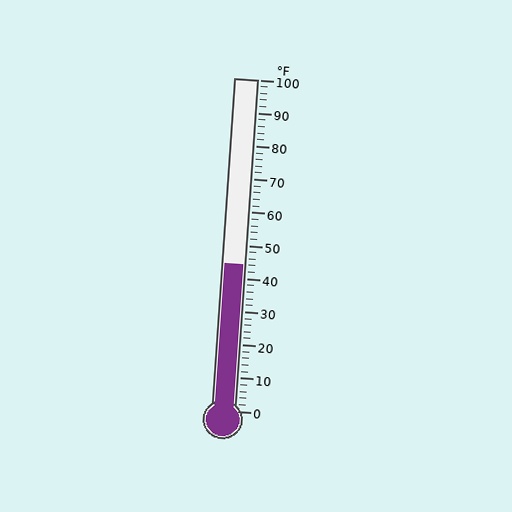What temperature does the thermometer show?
The thermometer shows approximately 44°F.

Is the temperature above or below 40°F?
The temperature is above 40°F.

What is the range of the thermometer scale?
The thermometer scale ranges from 0°F to 100°F.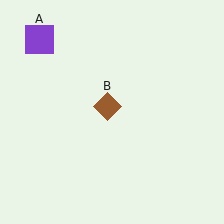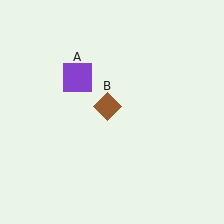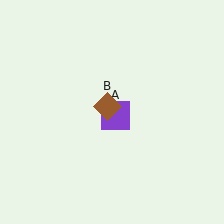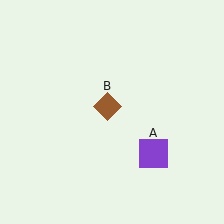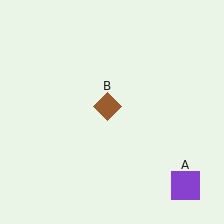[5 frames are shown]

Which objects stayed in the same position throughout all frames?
Brown diamond (object B) remained stationary.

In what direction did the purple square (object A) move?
The purple square (object A) moved down and to the right.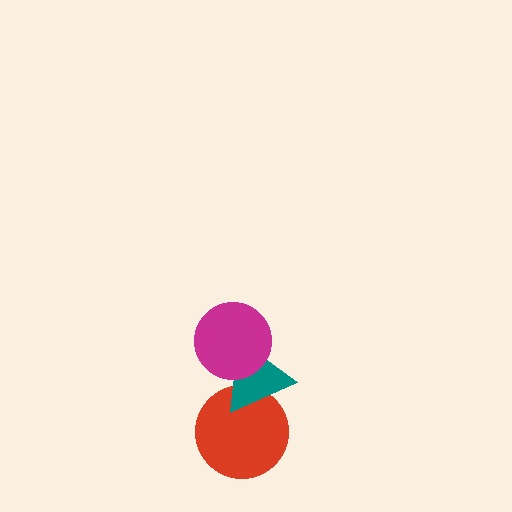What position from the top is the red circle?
The red circle is 3rd from the top.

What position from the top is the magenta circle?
The magenta circle is 1st from the top.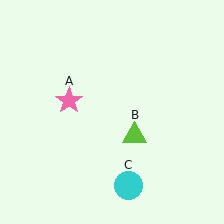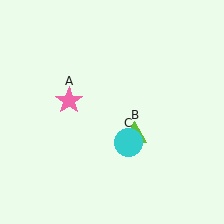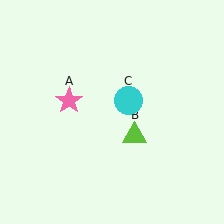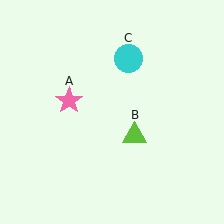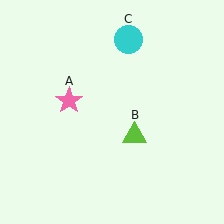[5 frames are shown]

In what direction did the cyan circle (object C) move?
The cyan circle (object C) moved up.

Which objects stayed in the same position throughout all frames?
Pink star (object A) and lime triangle (object B) remained stationary.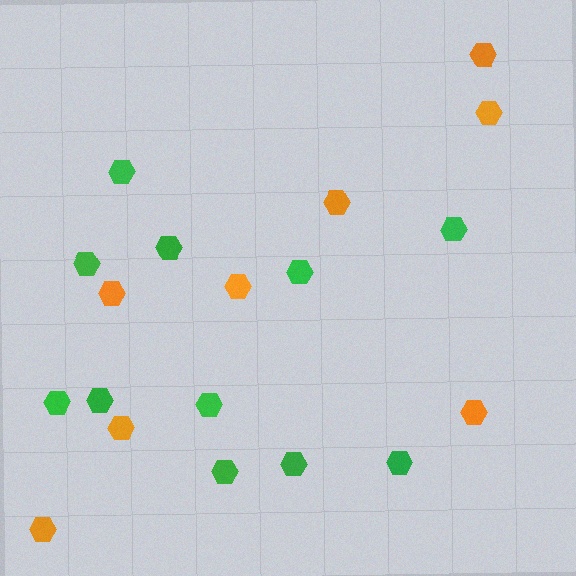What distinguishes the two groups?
There are 2 groups: one group of green hexagons (11) and one group of orange hexagons (8).